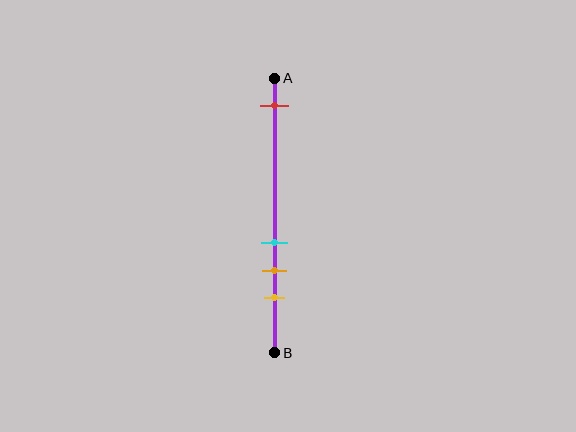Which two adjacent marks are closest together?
The cyan and orange marks are the closest adjacent pair.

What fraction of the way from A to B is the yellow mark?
The yellow mark is approximately 80% (0.8) of the way from A to B.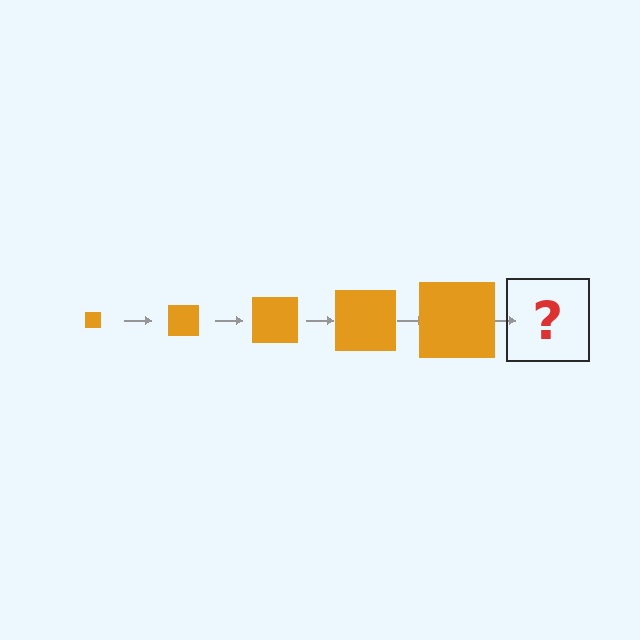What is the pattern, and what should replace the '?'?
The pattern is that the square gets progressively larger each step. The '?' should be an orange square, larger than the previous one.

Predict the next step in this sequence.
The next step is an orange square, larger than the previous one.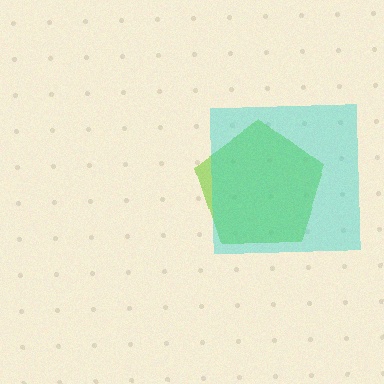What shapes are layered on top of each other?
The layered shapes are: a lime pentagon, a cyan square.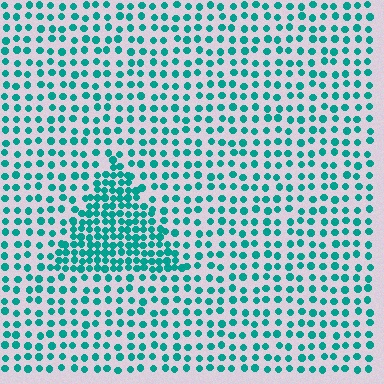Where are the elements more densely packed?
The elements are more densely packed inside the triangle boundary.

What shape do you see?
I see a triangle.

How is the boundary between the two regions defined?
The boundary is defined by a change in element density (approximately 2.1x ratio). All elements are the same color, size, and shape.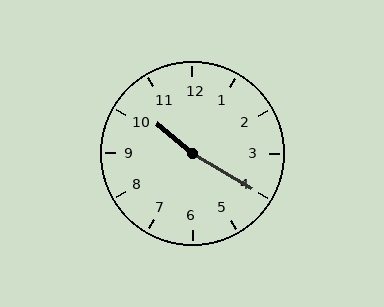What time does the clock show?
10:20.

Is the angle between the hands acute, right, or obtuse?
It is obtuse.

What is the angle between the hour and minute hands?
Approximately 170 degrees.